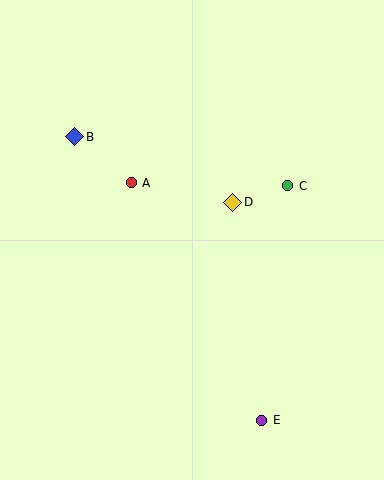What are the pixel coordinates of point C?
Point C is at (288, 186).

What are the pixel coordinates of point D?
Point D is at (233, 202).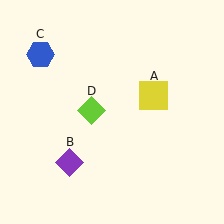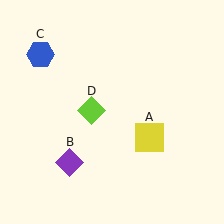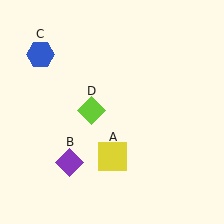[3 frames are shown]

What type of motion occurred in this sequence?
The yellow square (object A) rotated clockwise around the center of the scene.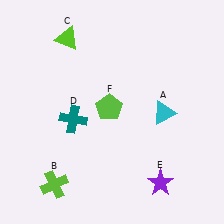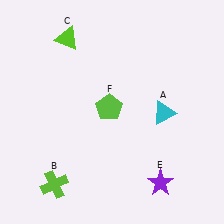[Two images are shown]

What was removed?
The teal cross (D) was removed in Image 2.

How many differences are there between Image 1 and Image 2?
There is 1 difference between the two images.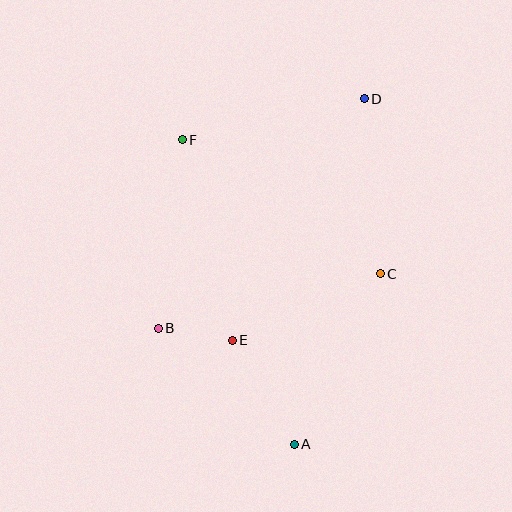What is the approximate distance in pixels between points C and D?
The distance between C and D is approximately 176 pixels.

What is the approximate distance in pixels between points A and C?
The distance between A and C is approximately 191 pixels.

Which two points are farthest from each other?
Points A and D are farthest from each other.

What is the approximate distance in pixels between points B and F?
The distance between B and F is approximately 190 pixels.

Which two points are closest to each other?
Points B and E are closest to each other.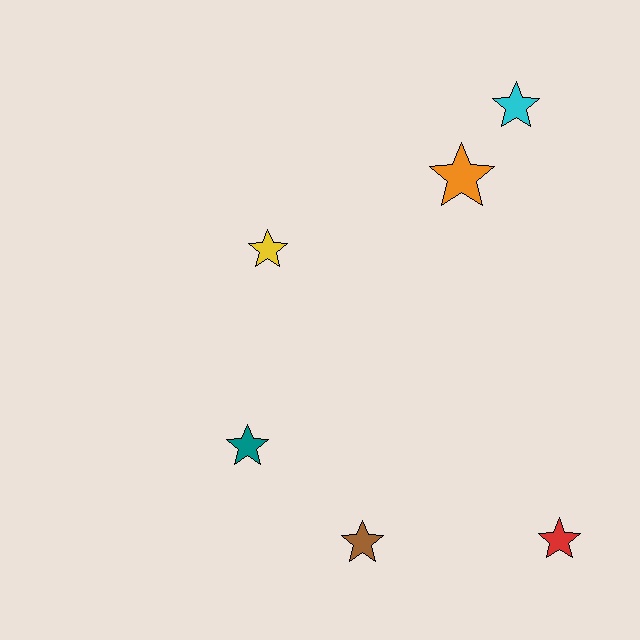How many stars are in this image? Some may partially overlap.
There are 6 stars.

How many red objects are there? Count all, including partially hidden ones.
There is 1 red object.